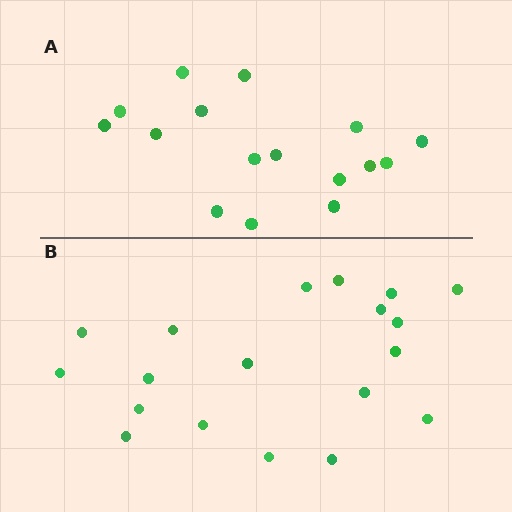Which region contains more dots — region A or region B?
Region B (the bottom region) has more dots.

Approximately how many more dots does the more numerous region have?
Region B has just a few more — roughly 2 or 3 more dots than region A.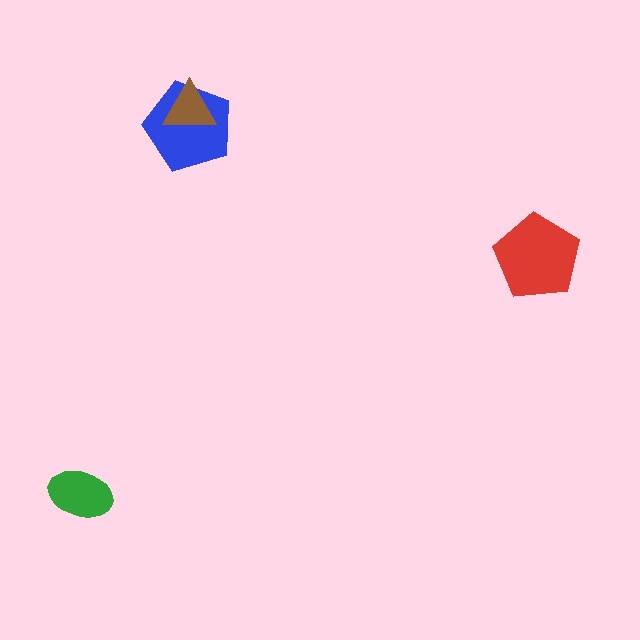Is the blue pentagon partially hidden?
Yes, it is partially covered by another shape.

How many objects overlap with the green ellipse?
0 objects overlap with the green ellipse.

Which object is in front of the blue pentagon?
The brown triangle is in front of the blue pentagon.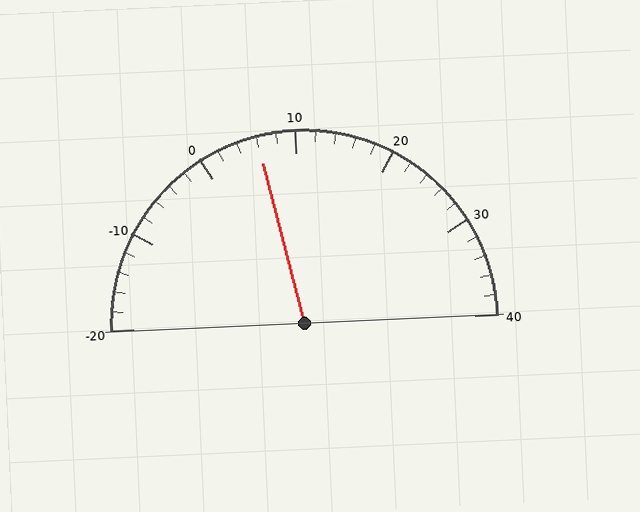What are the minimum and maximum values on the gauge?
The gauge ranges from -20 to 40.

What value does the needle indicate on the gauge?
The needle indicates approximately 6.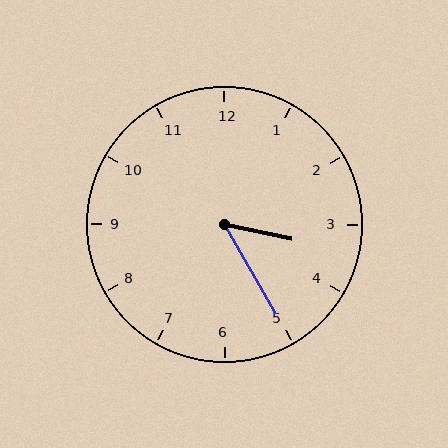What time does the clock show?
3:25.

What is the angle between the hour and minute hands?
Approximately 48 degrees.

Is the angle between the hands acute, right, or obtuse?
It is acute.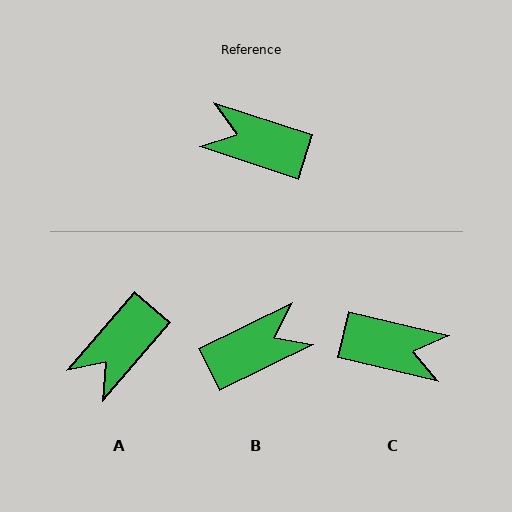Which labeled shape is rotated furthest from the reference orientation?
C, about 175 degrees away.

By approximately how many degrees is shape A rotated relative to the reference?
Approximately 67 degrees counter-clockwise.